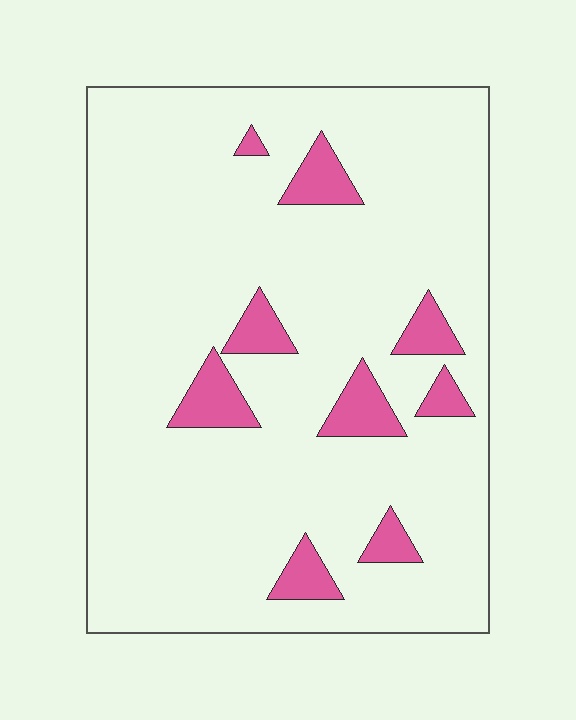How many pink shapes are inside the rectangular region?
9.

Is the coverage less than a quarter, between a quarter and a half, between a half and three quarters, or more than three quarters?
Less than a quarter.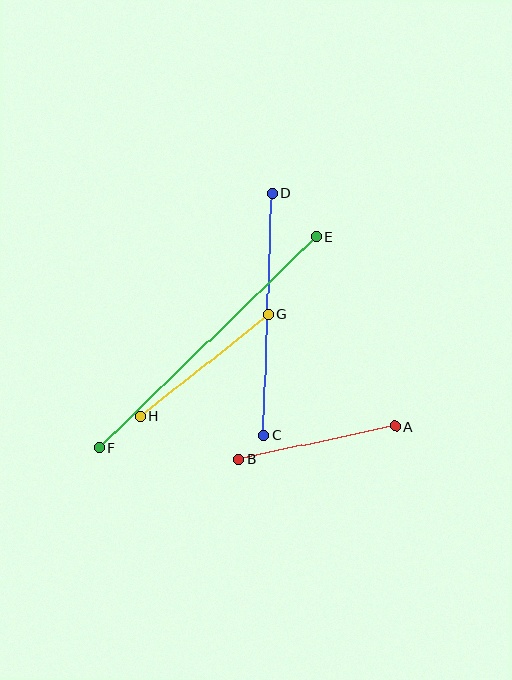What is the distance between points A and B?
The distance is approximately 160 pixels.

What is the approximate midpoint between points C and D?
The midpoint is at approximately (268, 314) pixels.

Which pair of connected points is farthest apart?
Points E and F are farthest apart.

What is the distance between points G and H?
The distance is approximately 164 pixels.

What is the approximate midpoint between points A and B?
The midpoint is at approximately (317, 442) pixels.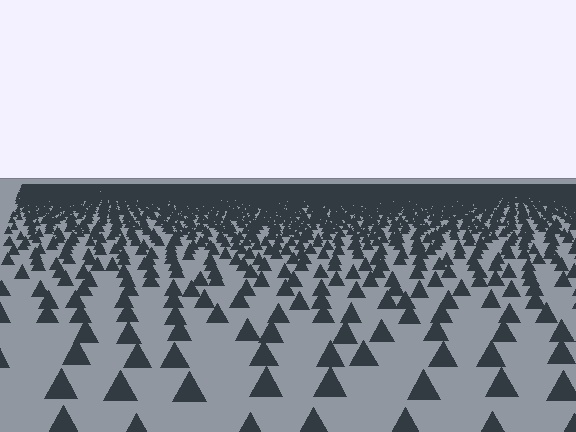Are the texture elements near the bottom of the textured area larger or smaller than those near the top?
Larger. Near the bottom, elements are closer to the viewer and appear at a bigger on-screen size.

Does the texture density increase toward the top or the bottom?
Density increases toward the top.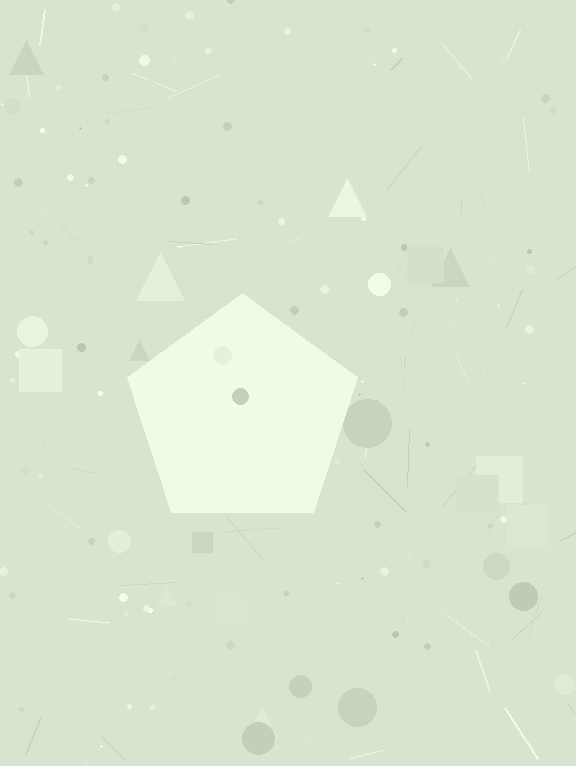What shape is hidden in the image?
A pentagon is hidden in the image.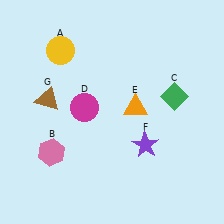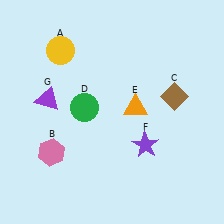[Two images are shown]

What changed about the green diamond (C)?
In Image 1, C is green. In Image 2, it changed to brown.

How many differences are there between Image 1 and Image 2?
There are 3 differences between the two images.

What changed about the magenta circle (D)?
In Image 1, D is magenta. In Image 2, it changed to green.